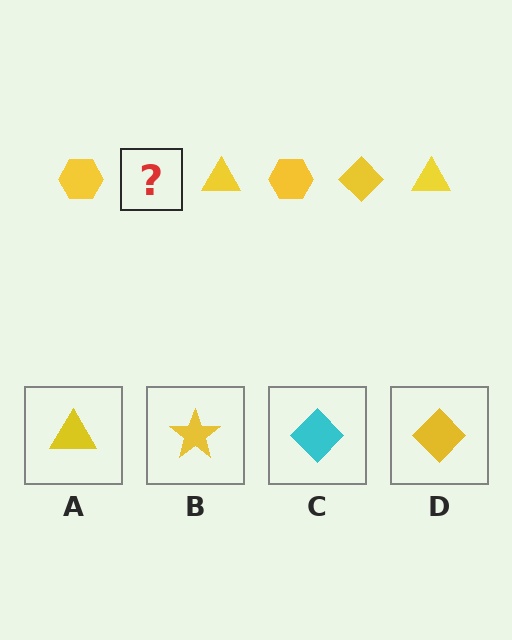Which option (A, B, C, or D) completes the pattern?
D.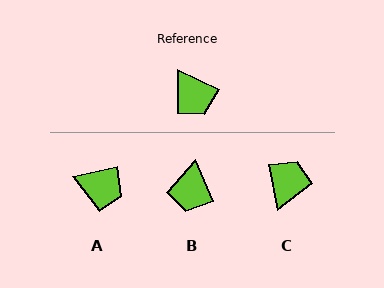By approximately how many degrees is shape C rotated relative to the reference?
Approximately 127 degrees counter-clockwise.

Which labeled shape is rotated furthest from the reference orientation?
C, about 127 degrees away.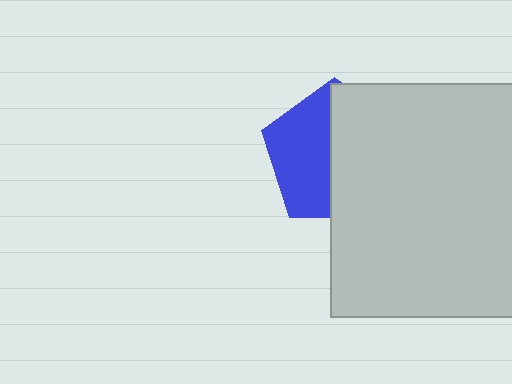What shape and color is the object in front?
The object in front is a light gray square.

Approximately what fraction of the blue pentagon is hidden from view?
Roughly 55% of the blue pentagon is hidden behind the light gray square.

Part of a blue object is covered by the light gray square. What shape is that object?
It is a pentagon.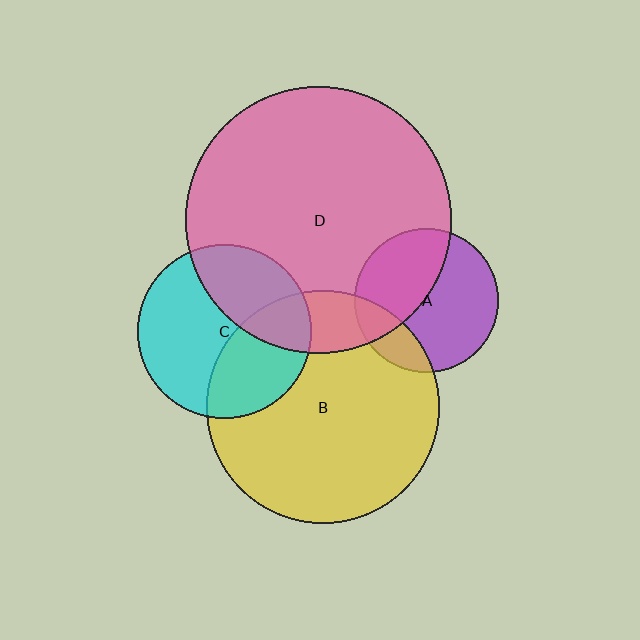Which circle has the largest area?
Circle D (pink).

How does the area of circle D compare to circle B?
Approximately 1.3 times.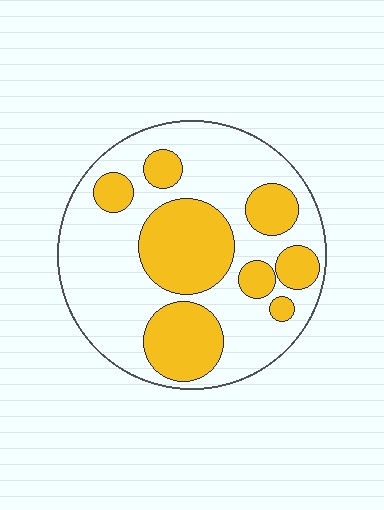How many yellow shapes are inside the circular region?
8.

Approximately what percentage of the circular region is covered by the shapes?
Approximately 35%.